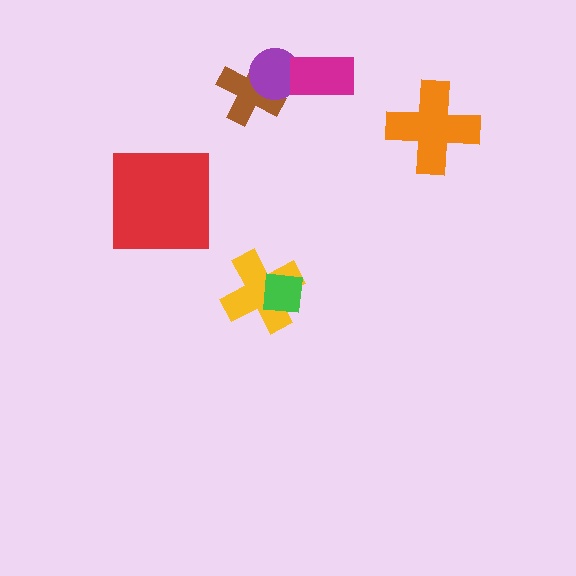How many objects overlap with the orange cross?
0 objects overlap with the orange cross.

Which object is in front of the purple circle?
The magenta rectangle is in front of the purple circle.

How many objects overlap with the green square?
1 object overlaps with the green square.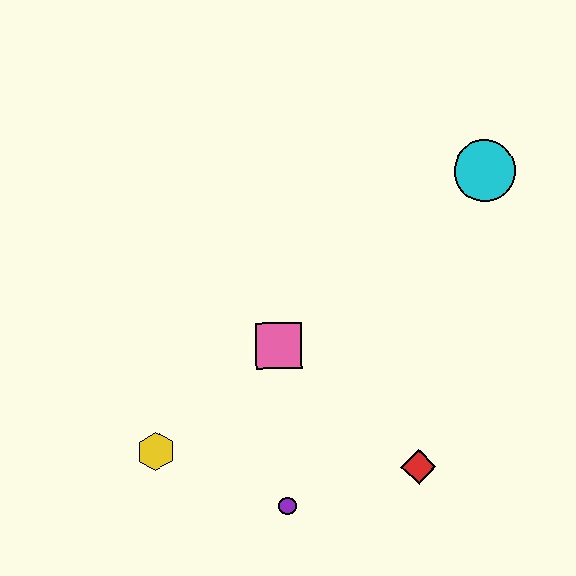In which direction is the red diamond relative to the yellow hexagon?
The red diamond is to the right of the yellow hexagon.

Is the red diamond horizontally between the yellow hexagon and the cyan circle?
Yes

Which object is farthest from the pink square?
The cyan circle is farthest from the pink square.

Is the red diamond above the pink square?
No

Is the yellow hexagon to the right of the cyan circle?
No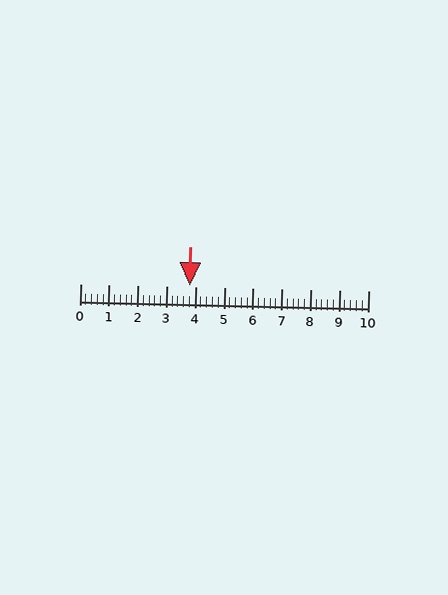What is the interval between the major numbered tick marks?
The major tick marks are spaced 1 units apart.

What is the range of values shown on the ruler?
The ruler shows values from 0 to 10.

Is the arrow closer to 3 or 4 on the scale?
The arrow is closer to 4.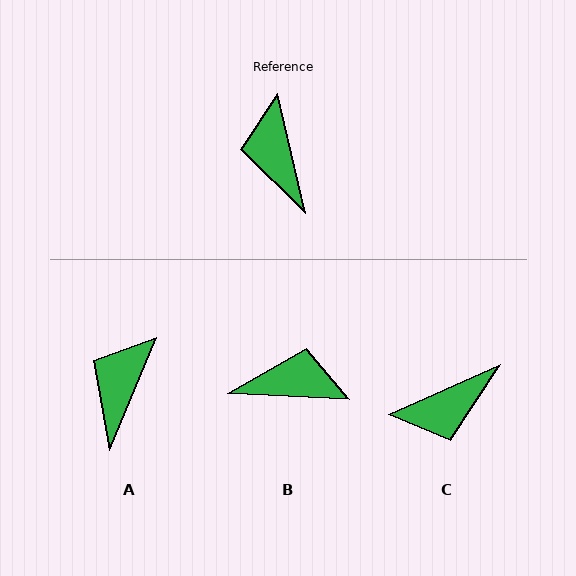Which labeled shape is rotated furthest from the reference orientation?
B, about 106 degrees away.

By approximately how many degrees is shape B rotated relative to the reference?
Approximately 106 degrees clockwise.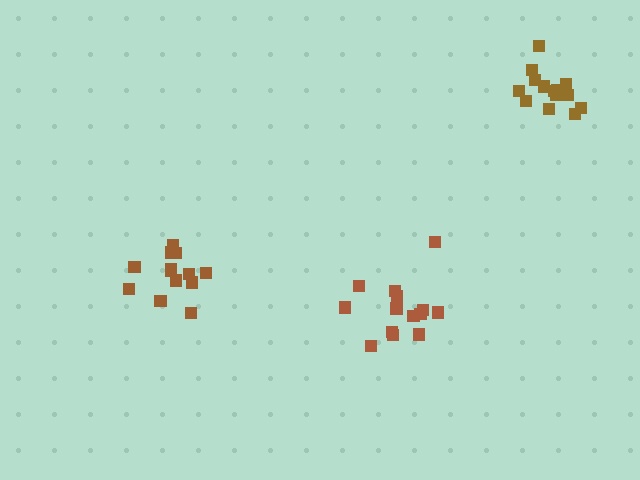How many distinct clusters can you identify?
There are 3 distinct clusters.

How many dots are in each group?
Group 1: 14 dots, Group 2: 13 dots, Group 3: 14 dots (41 total).